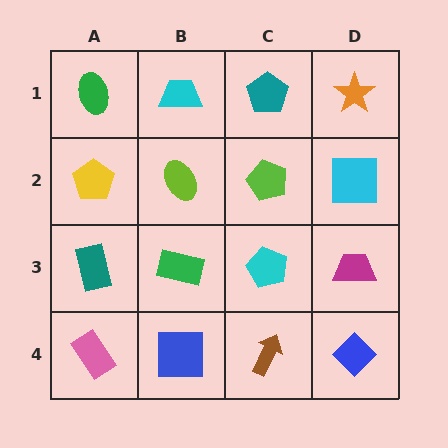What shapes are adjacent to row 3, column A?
A yellow pentagon (row 2, column A), a pink rectangle (row 4, column A), a green rectangle (row 3, column B).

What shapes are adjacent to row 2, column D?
An orange star (row 1, column D), a magenta trapezoid (row 3, column D), a lime pentagon (row 2, column C).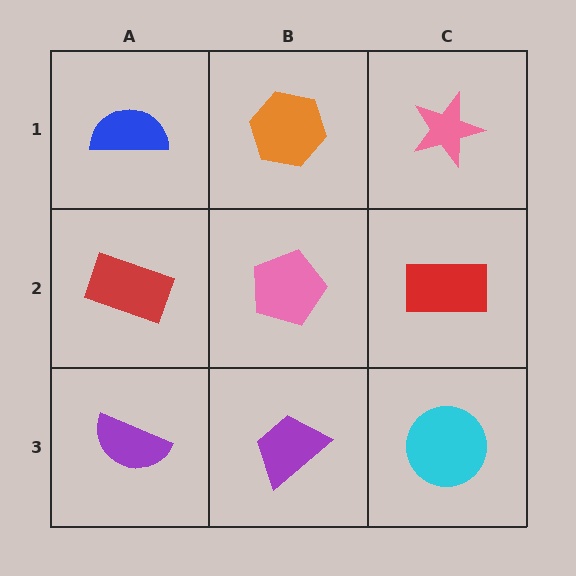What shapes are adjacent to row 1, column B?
A pink pentagon (row 2, column B), a blue semicircle (row 1, column A), a pink star (row 1, column C).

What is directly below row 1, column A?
A red rectangle.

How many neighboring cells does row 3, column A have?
2.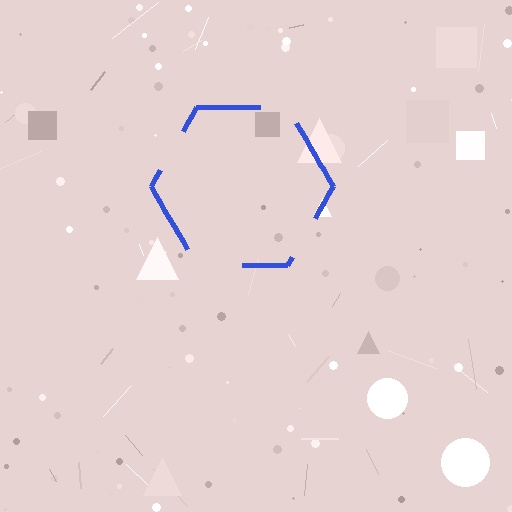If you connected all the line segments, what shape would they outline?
They would outline a hexagon.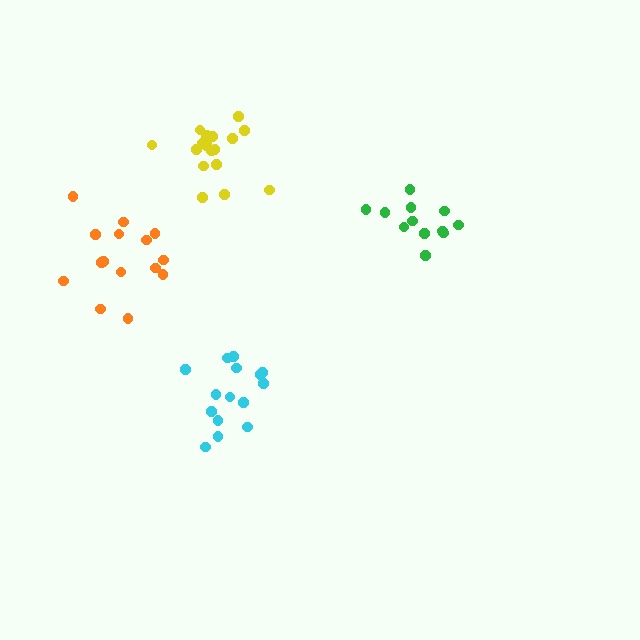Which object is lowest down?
The cyan cluster is bottommost.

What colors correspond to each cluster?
The clusters are colored: yellow, green, cyan, orange.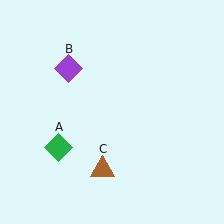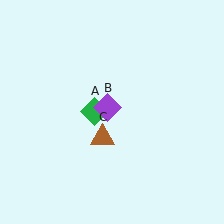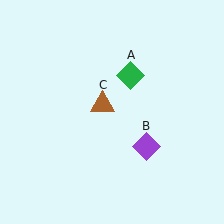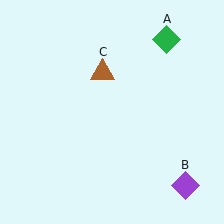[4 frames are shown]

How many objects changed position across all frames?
3 objects changed position: green diamond (object A), purple diamond (object B), brown triangle (object C).